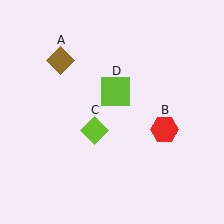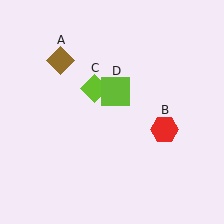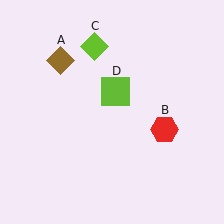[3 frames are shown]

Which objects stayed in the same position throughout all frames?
Brown diamond (object A) and red hexagon (object B) and lime square (object D) remained stationary.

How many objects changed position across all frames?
1 object changed position: lime diamond (object C).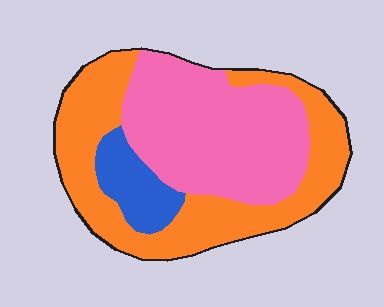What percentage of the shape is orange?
Orange covers around 45% of the shape.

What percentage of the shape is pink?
Pink covers roughly 45% of the shape.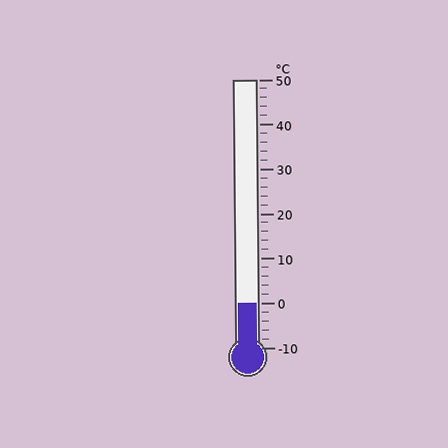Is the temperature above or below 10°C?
The temperature is below 10°C.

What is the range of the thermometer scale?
The thermometer scale ranges from -10°C to 50°C.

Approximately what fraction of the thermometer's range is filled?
The thermometer is filled to approximately 15% of its range.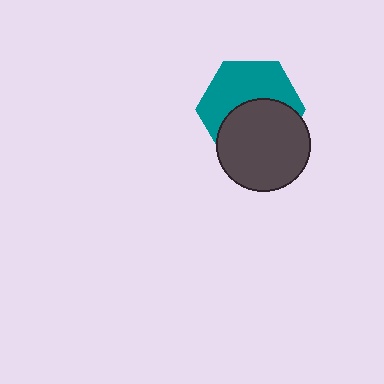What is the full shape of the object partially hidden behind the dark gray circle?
The partially hidden object is a teal hexagon.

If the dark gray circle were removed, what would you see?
You would see the complete teal hexagon.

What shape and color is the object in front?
The object in front is a dark gray circle.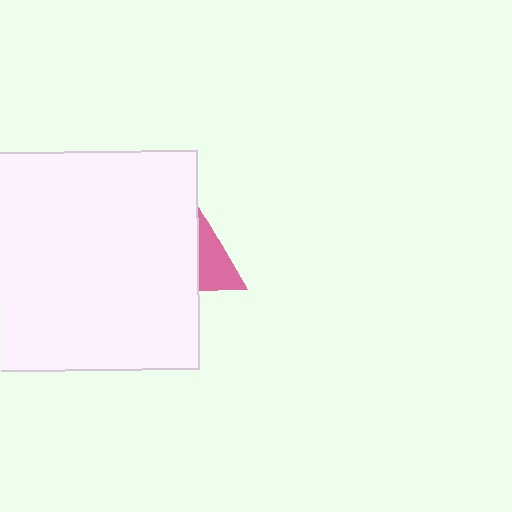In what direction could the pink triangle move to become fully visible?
The pink triangle could move right. That would shift it out from behind the white square entirely.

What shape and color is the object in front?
The object in front is a white square.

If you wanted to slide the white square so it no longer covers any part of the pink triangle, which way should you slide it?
Slide it left — that is the most direct way to separate the two shapes.